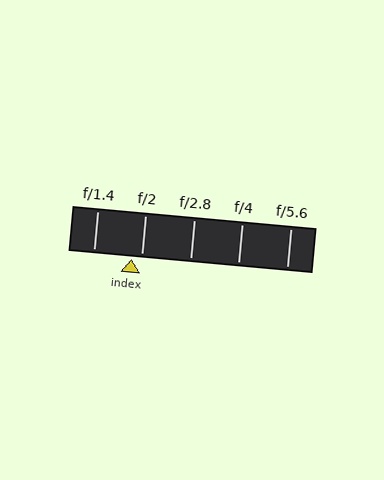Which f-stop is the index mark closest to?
The index mark is closest to f/2.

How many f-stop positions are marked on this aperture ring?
There are 5 f-stop positions marked.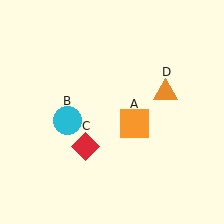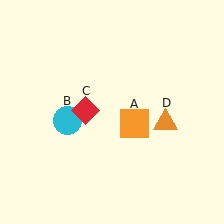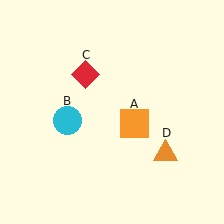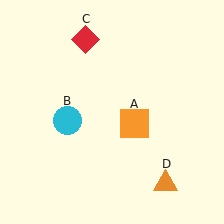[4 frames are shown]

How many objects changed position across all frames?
2 objects changed position: red diamond (object C), orange triangle (object D).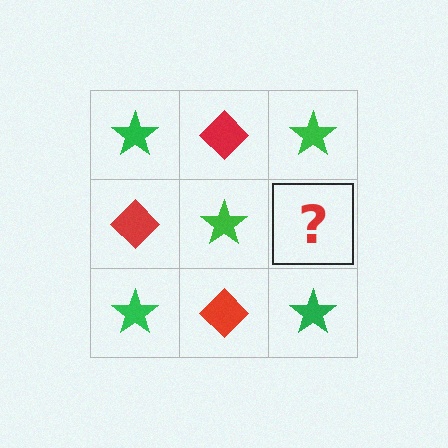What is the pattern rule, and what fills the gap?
The rule is that it alternates green star and red diamond in a checkerboard pattern. The gap should be filled with a red diamond.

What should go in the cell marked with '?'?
The missing cell should contain a red diamond.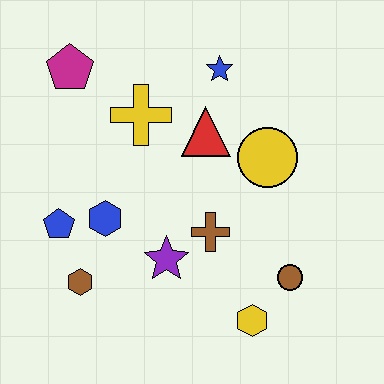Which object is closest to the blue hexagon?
The blue pentagon is closest to the blue hexagon.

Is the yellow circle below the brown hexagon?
No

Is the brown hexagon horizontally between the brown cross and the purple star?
No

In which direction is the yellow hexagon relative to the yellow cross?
The yellow hexagon is below the yellow cross.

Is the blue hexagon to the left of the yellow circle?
Yes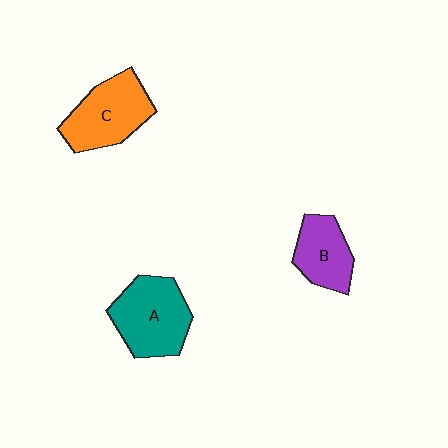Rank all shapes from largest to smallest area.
From largest to smallest: A (teal), C (orange), B (purple).